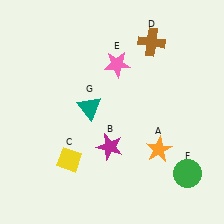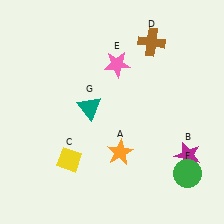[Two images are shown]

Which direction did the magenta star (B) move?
The magenta star (B) moved right.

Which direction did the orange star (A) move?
The orange star (A) moved left.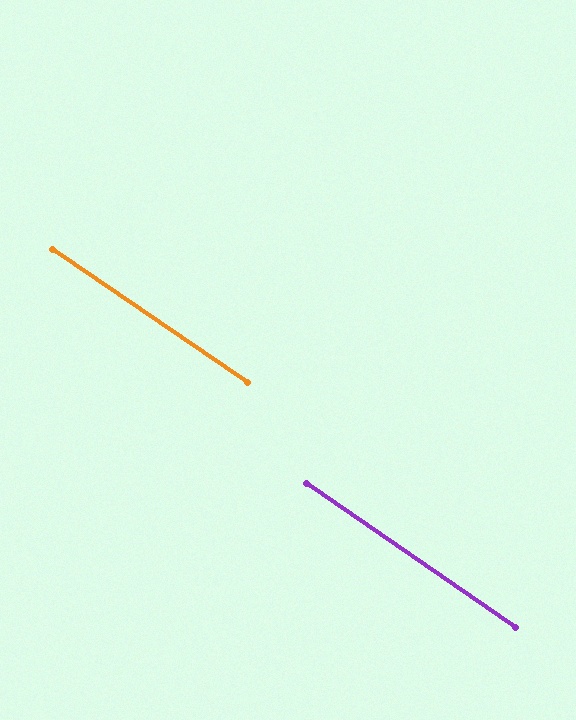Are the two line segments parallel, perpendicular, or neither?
Parallel — their directions differ by only 0.2°.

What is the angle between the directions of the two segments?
Approximately 0 degrees.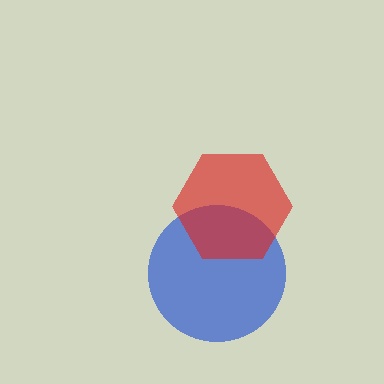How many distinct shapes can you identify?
There are 2 distinct shapes: a blue circle, a red hexagon.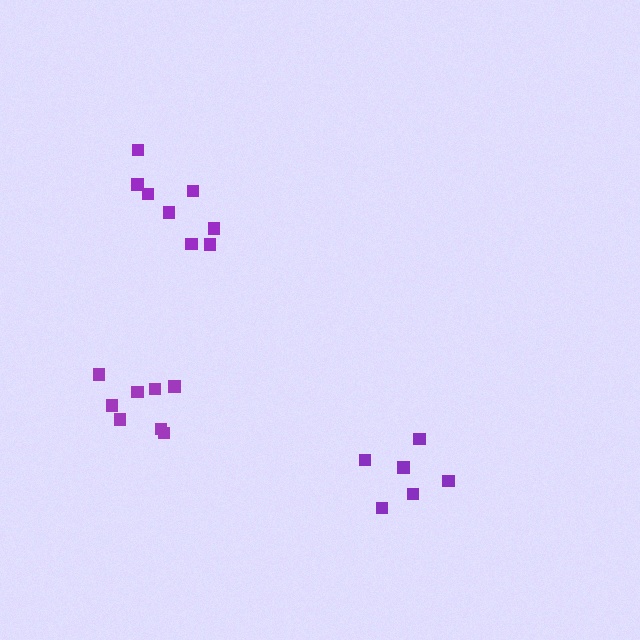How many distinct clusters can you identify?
There are 3 distinct clusters.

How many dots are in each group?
Group 1: 8 dots, Group 2: 6 dots, Group 3: 8 dots (22 total).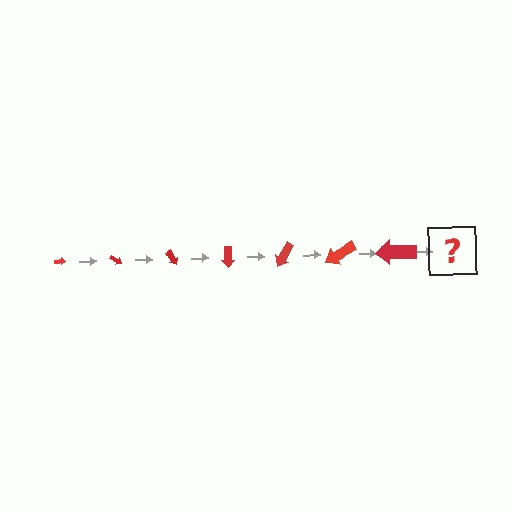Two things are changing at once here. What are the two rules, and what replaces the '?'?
The two rules are that the arrow grows larger each step and it rotates 30 degrees each step. The '?' should be an arrow, larger than the previous one and rotated 210 degrees from the start.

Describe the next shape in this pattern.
It should be an arrow, larger than the previous one and rotated 210 degrees from the start.